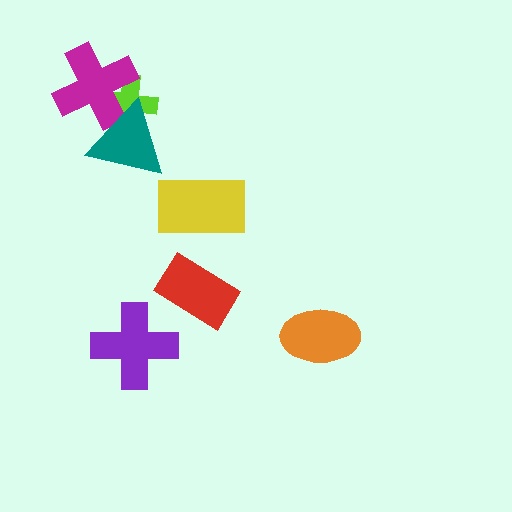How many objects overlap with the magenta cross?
2 objects overlap with the magenta cross.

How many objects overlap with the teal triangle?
2 objects overlap with the teal triangle.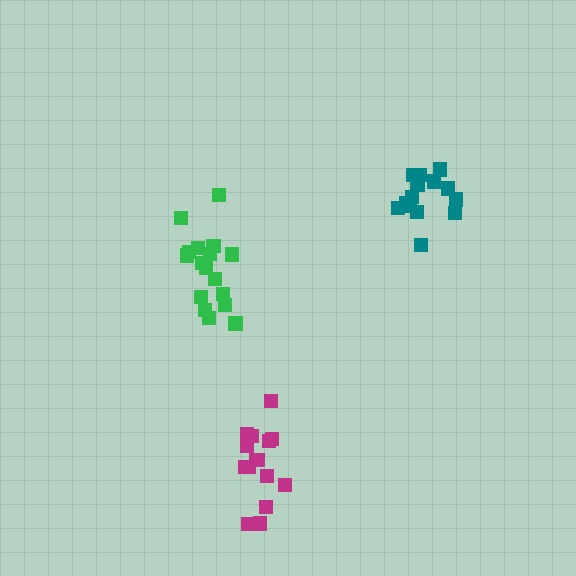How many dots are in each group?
Group 1: 14 dots, Group 2: 17 dots, Group 3: 15 dots (46 total).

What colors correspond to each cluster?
The clusters are colored: teal, green, magenta.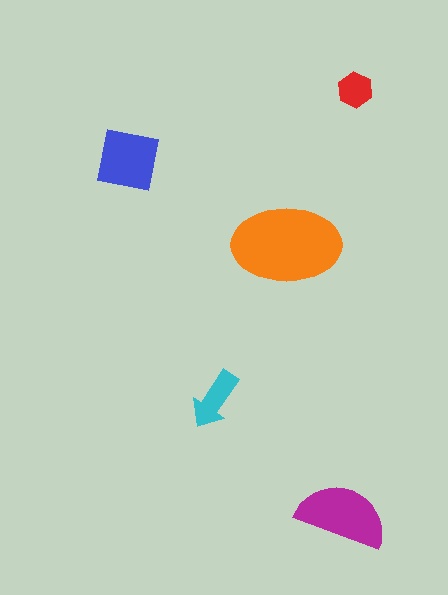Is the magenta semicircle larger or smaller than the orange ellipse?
Smaller.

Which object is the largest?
The orange ellipse.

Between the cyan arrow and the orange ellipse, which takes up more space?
The orange ellipse.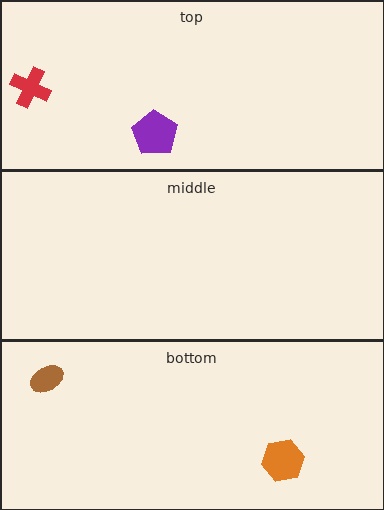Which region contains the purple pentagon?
The top region.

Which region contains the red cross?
The top region.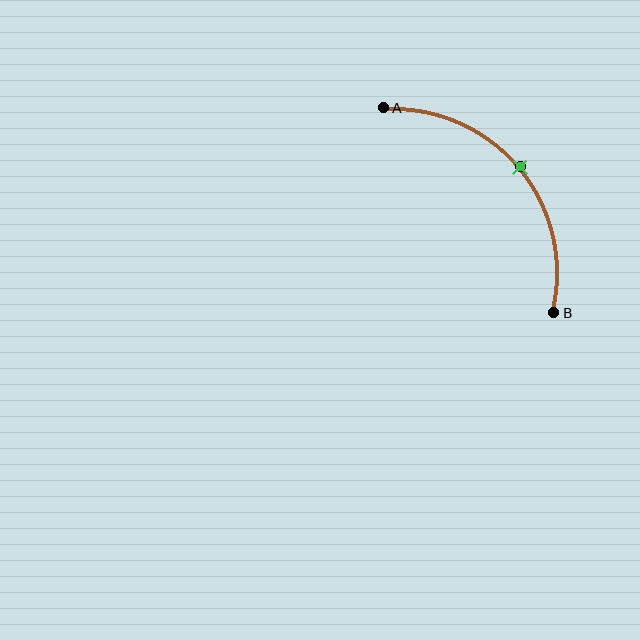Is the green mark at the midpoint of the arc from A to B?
Yes. The green mark lies on the arc at equal arc-length from both A and B — it is the arc midpoint.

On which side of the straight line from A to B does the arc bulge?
The arc bulges above and to the right of the straight line connecting A and B.